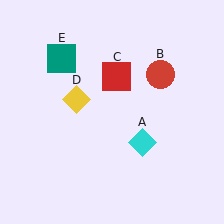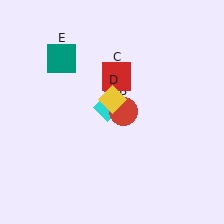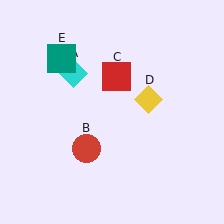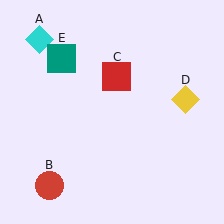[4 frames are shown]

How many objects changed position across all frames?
3 objects changed position: cyan diamond (object A), red circle (object B), yellow diamond (object D).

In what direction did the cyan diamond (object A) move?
The cyan diamond (object A) moved up and to the left.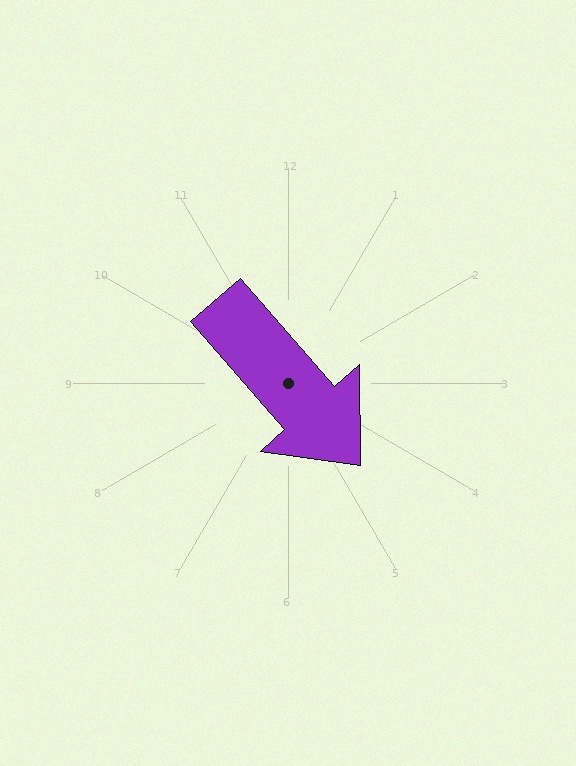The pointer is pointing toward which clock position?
Roughly 5 o'clock.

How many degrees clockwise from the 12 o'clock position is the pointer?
Approximately 139 degrees.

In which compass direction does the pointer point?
Southeast.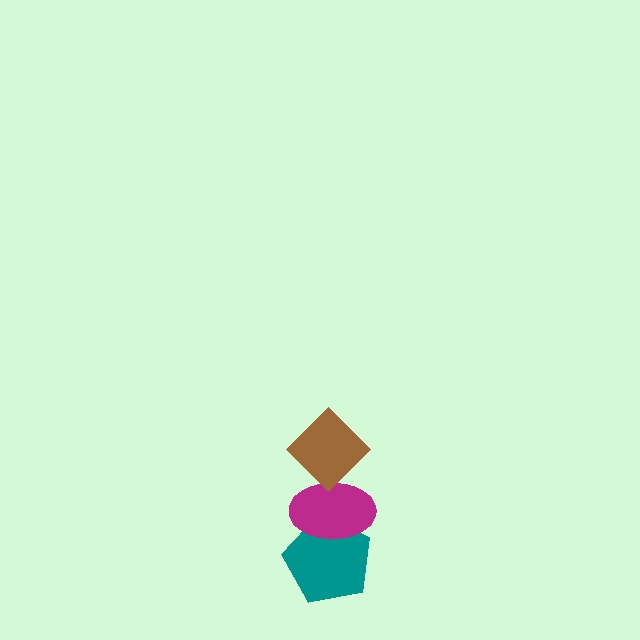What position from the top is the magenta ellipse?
The magenta ellipse is 2nd from the top.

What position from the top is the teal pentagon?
The teal pentagon is 3rd from the top.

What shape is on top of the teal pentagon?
The magenta ellipse is on top of the teal pentagon.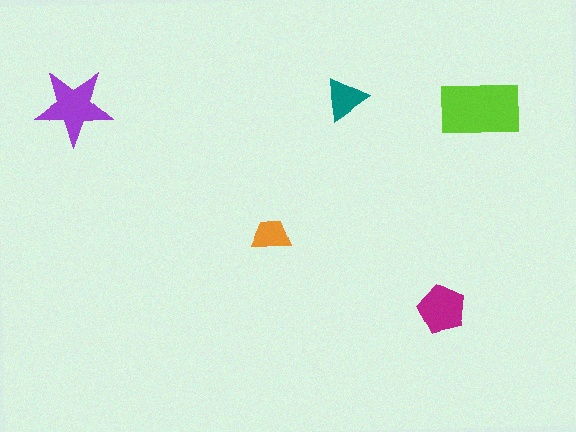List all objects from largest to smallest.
The lime rectangle, the purple star, the magenta pentagon, the teal triangle, the orange trapezoid.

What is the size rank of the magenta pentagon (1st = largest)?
3rd.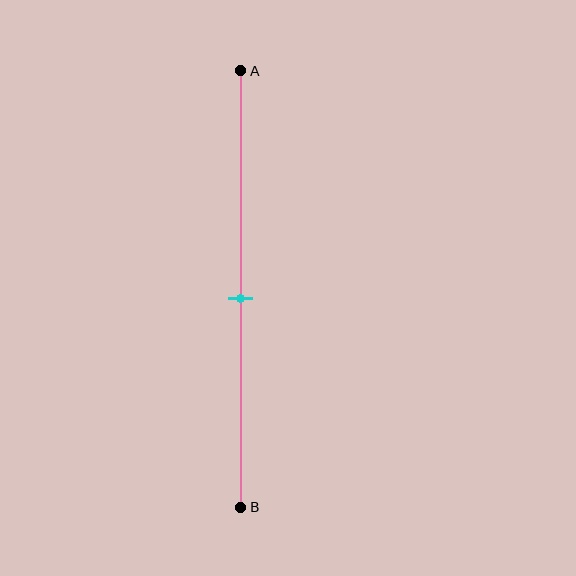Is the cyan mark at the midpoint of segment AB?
Yes, the mark is approximately at the midpoint.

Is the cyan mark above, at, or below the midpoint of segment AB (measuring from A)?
The cyan mark is approximately at the midpoint of segment AB.